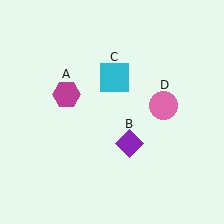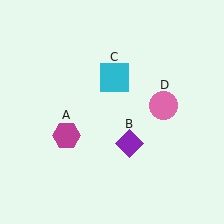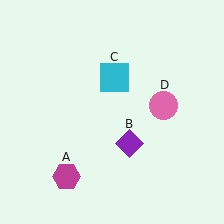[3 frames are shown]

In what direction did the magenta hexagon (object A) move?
The magenta hexagon (object A) moved down.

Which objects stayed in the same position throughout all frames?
Purple diamond (object B) and cyan square (object C) and pink circle (object D) remained stationary.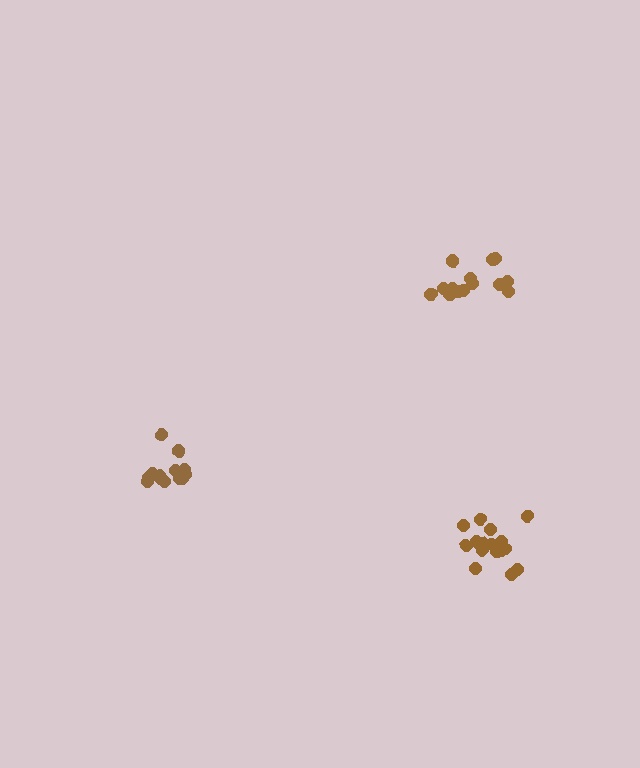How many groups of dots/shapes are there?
There are 3 groups.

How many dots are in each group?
Group 1: 15 dots, Group 2: 13 dots, Group 3: 16 dots (44 total).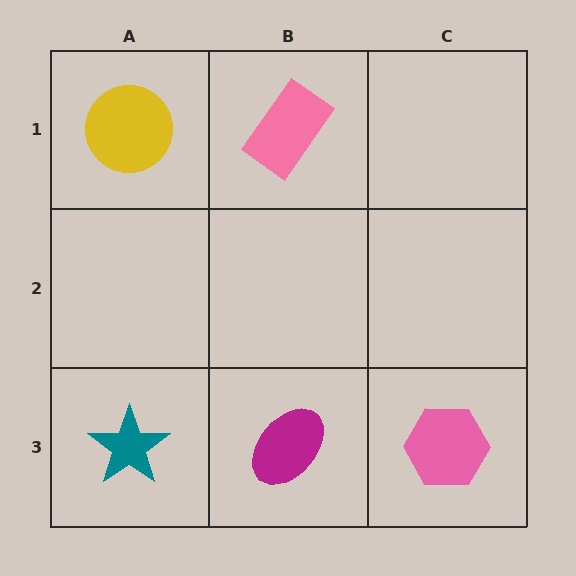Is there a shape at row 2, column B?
No, that cell is empty.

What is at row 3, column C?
A pink hexagon.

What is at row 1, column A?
A yellow circle.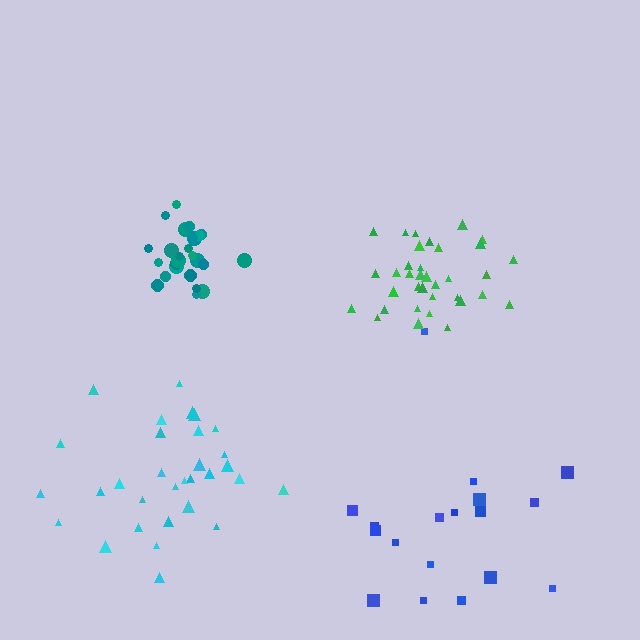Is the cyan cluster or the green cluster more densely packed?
Green.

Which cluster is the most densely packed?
Teal.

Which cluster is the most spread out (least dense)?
Blue.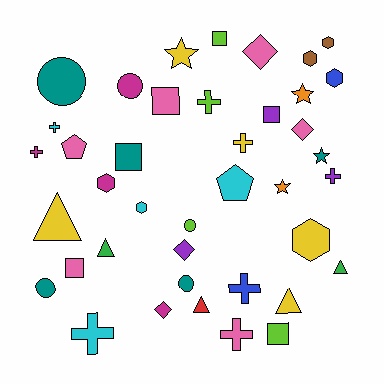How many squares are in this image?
There are 6 squares.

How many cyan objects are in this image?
There are 4 cyan objects.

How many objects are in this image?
There are 40 objects.